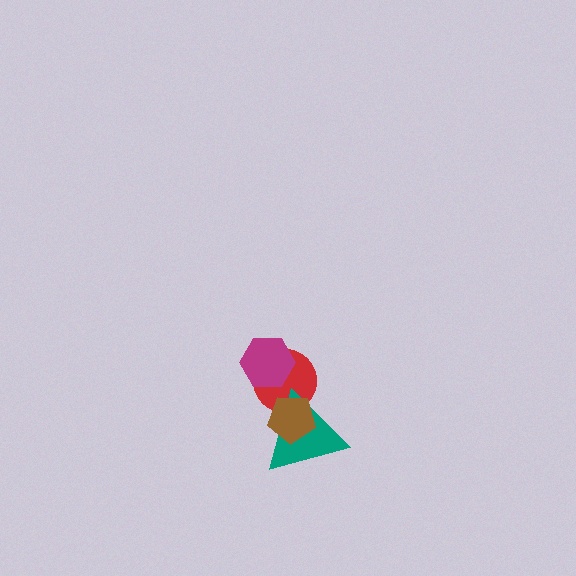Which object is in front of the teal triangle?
The brown pentagon is in front of the teal triangle.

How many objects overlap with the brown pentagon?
2 objects overlap with the brown pentagon.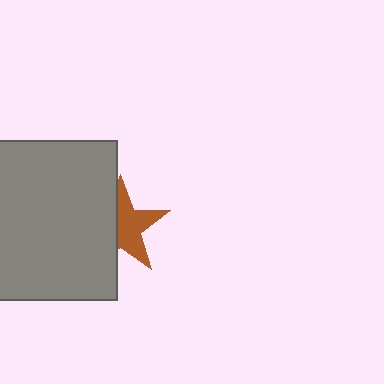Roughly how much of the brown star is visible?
About half of it is visible (roughly 56%).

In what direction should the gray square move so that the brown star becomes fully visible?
The gray square should move left. That is the shortest direction to clear the overlap and leave the brown star fully visible.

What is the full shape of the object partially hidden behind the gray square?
The partially hidden object is a brown star.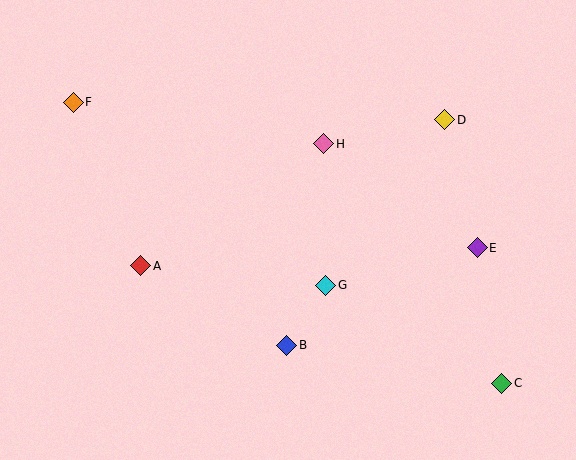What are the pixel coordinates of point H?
Point H is at (324, 144).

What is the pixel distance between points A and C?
The distance between A and C is 380 pixels.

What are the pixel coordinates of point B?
Point B is at (287, 345).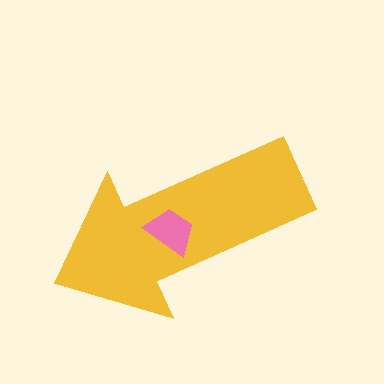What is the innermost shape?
The pink trapezoid.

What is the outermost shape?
The yellow arrow.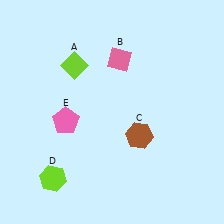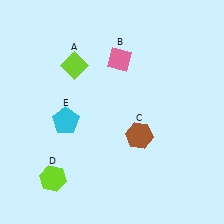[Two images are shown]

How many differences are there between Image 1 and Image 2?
There is 1 difference between the two images.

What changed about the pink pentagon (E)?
In Image 1, E is pink. In Image 2, it changed to cyan.